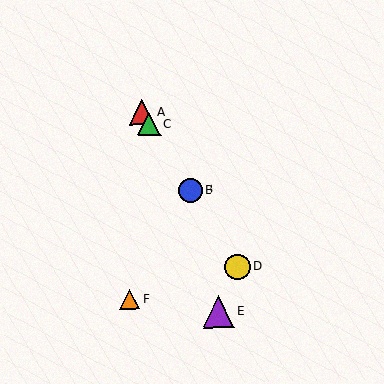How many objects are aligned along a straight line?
4 objects (A, B, C, D) are aligned along a straight line.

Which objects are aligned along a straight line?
Objects A, B, C, D are aligned along a straight line.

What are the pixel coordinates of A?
Object A is at (142, 112).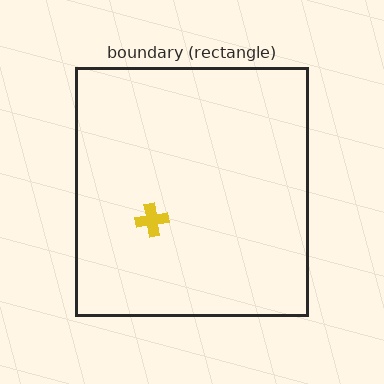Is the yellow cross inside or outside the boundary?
Inside.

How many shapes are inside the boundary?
1 inside, 0 outside.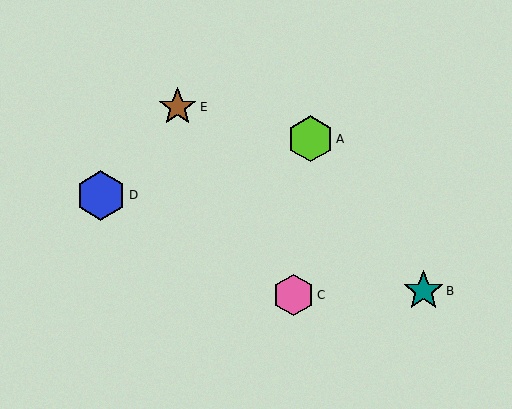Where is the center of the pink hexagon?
The center of the pink hexagon is at (293, 295).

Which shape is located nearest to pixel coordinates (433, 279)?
The teal star (labeled B) at (423, 291) is nearest to that location.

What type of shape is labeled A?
Shape A is a lime hexagon.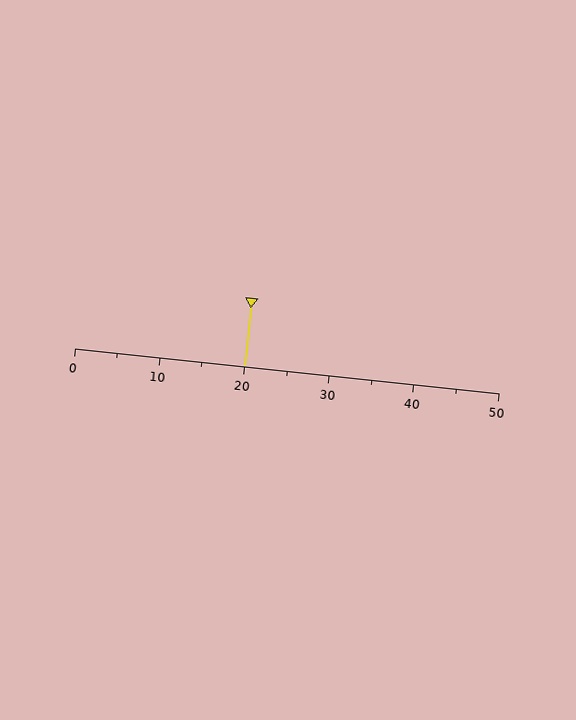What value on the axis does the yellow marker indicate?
The marker indicates approximately 20.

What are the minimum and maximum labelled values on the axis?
The axis runs from 0 to 50.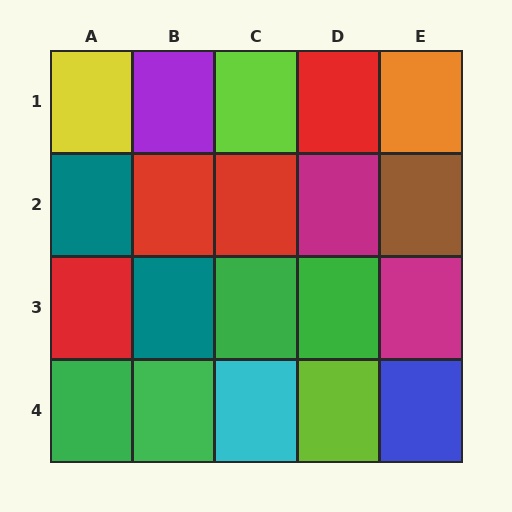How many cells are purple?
1 cell is purple.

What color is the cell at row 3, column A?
Red.